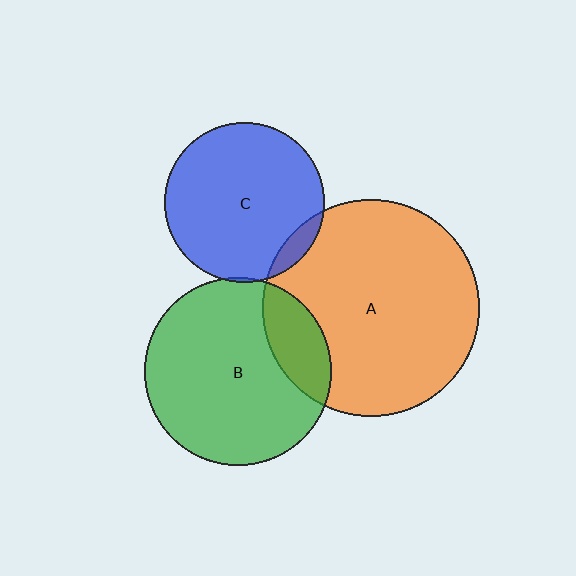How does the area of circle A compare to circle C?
Approximately 1.8 times.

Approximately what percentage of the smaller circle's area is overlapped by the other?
Approximately 5%.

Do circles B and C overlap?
Yes.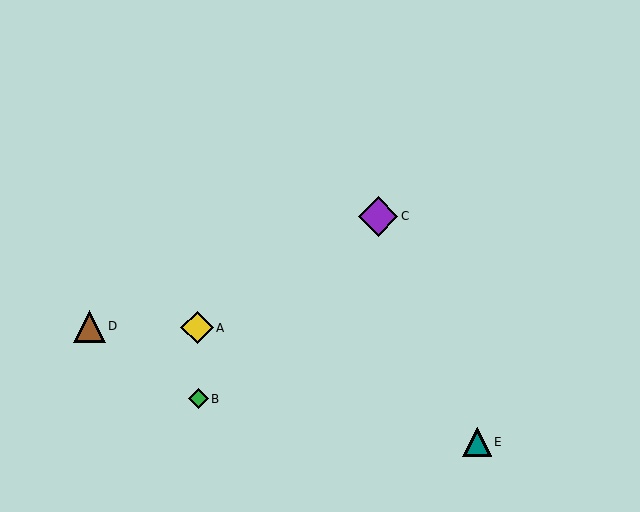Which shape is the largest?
The purple diamond (labeled C) is the largest.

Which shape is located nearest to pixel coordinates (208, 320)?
The yellow diamond (labeled A) at (197, 328) is nearest to that location.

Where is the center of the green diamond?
The center of the green diamond is at (198, 399).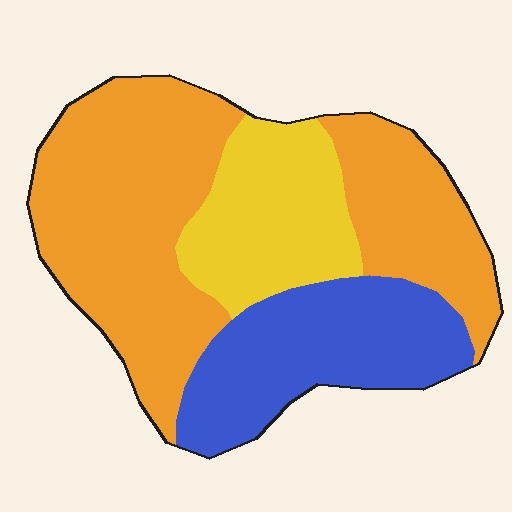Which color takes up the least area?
Yellow, at roughly 20%.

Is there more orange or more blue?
Orange.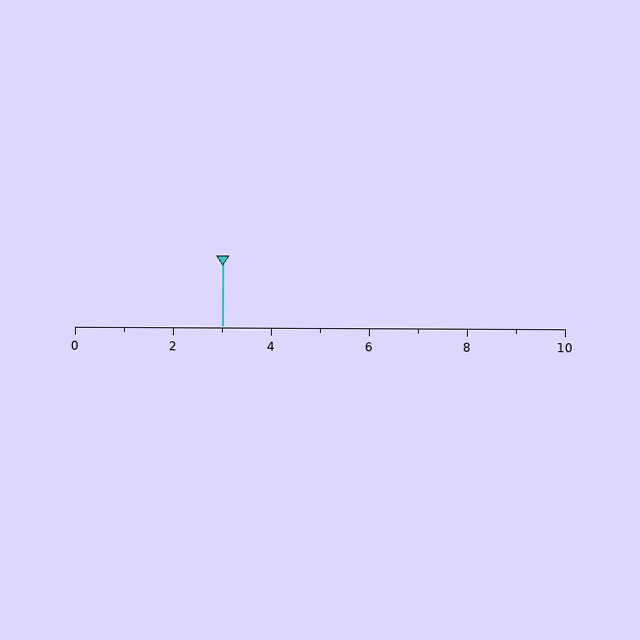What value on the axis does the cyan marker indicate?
The marker indicates approximately 3.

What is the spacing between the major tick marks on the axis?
The major ticks are spaced 2 apart.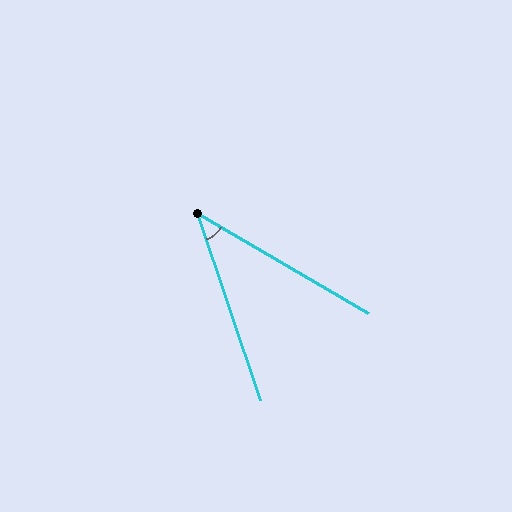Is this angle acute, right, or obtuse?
It is acute.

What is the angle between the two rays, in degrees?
Approximately 41 degrees.